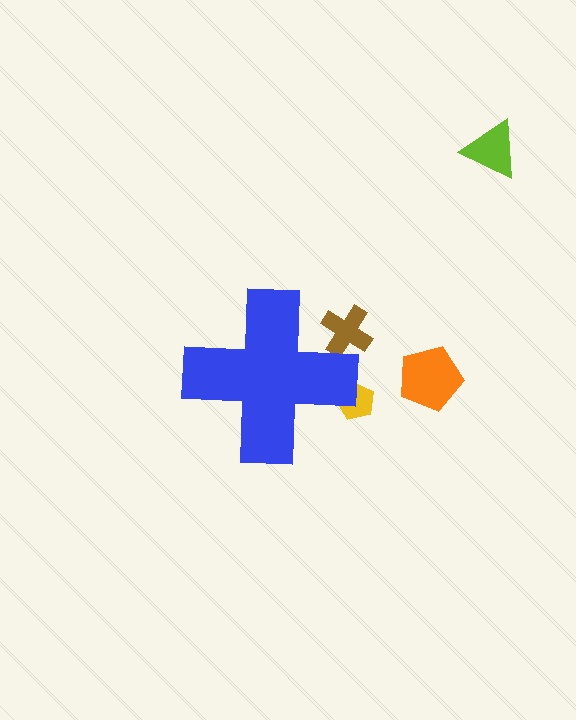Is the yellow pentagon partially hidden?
Yes, the yellow pentagon is partially hidden behind the blue cross.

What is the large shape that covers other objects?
A blue cross.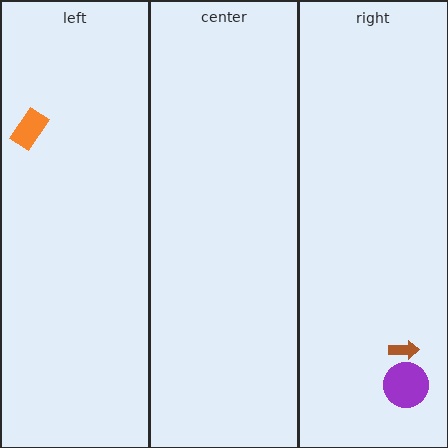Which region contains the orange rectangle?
The left region.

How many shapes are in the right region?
2.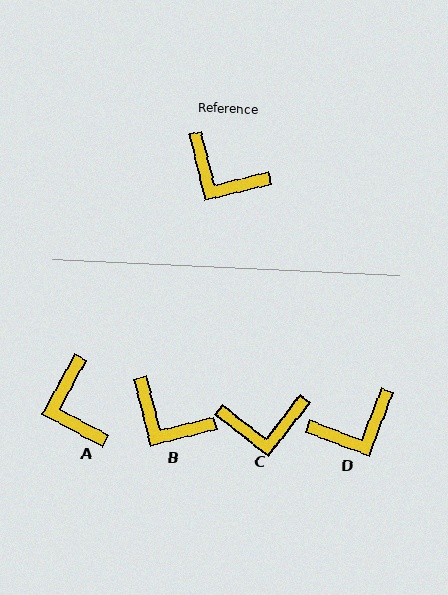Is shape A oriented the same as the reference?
No, it is off by about 42 degrees.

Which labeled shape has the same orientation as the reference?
B.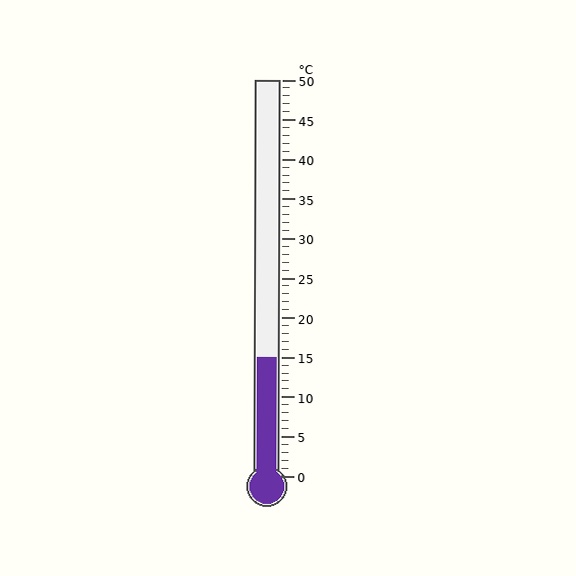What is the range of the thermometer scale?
The thermometer scale ranges from 0°C to 50°C.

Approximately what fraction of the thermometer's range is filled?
The thermometer is filled to approximately 30% of its range.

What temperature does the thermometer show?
The thermometer shows approximately 15°C.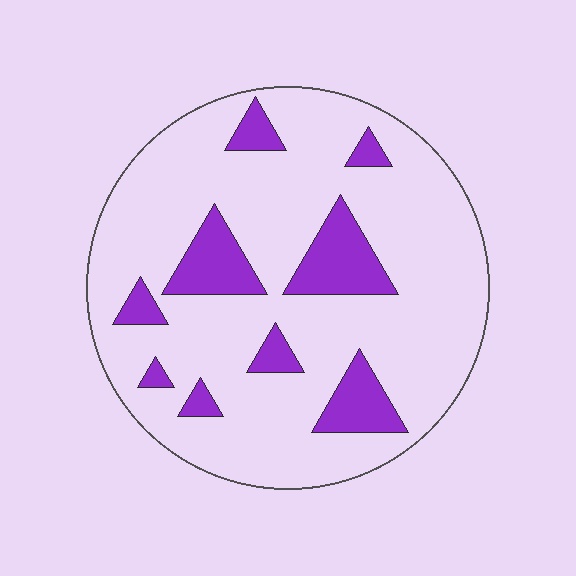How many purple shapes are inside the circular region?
9.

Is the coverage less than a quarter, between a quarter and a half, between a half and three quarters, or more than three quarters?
Less than a quarter.